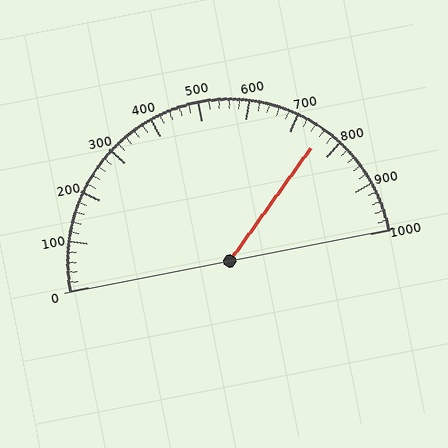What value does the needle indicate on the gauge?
The needle indicates approximately 760.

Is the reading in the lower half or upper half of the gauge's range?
The reading is in the upper half of the range (0 to 1000).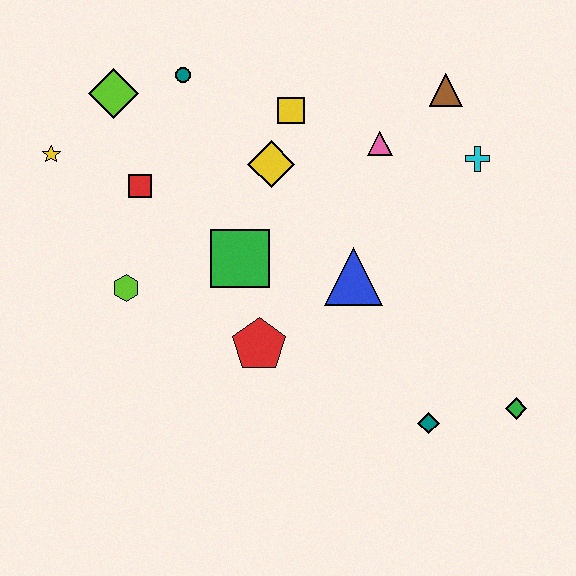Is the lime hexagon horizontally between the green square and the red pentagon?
No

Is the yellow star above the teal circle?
No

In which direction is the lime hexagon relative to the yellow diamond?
The lime hexagon is to the left of the yellow diamond.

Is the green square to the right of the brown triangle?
No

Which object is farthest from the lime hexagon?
The green diamond is farthest from the lime hexagon.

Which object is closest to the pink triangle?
The brown triangle is closest to the pink triangle.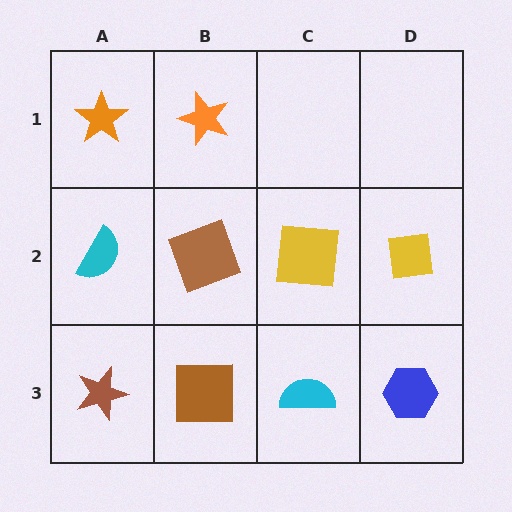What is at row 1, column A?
An orange star.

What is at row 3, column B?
A brown square.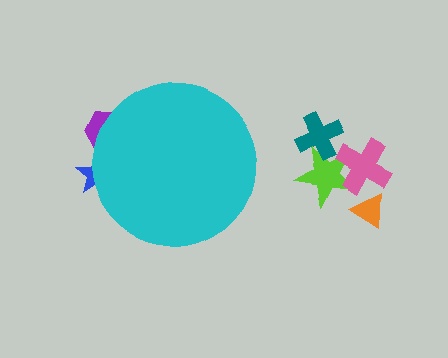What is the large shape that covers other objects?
A cyan circle.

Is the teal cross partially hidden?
No, the teal cross is fully visible.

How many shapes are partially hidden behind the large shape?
2 shapes are partially hidden.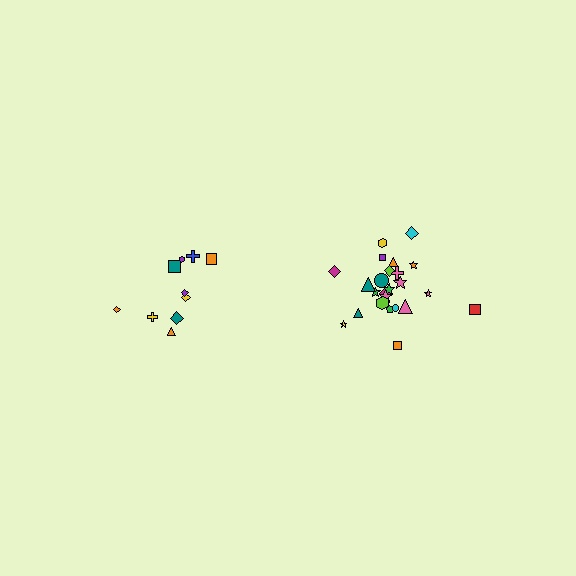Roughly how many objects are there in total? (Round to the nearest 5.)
Roughly 35 objects in total.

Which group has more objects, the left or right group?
The right group.